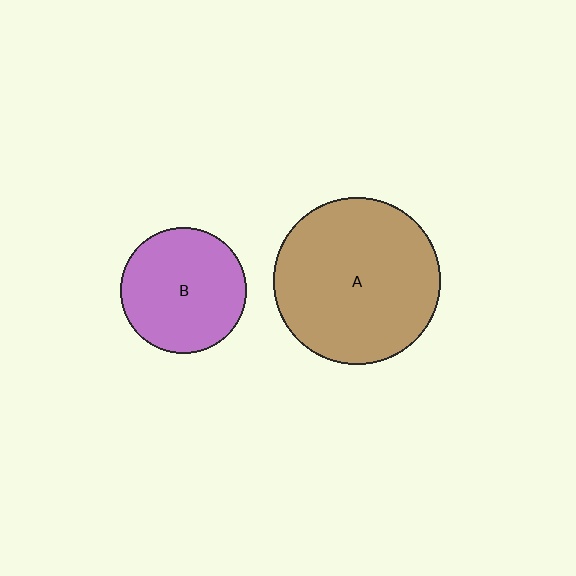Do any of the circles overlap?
No, none of the circles overlap.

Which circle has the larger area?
Circle A (brown).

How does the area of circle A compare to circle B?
Approximately 1.8 times.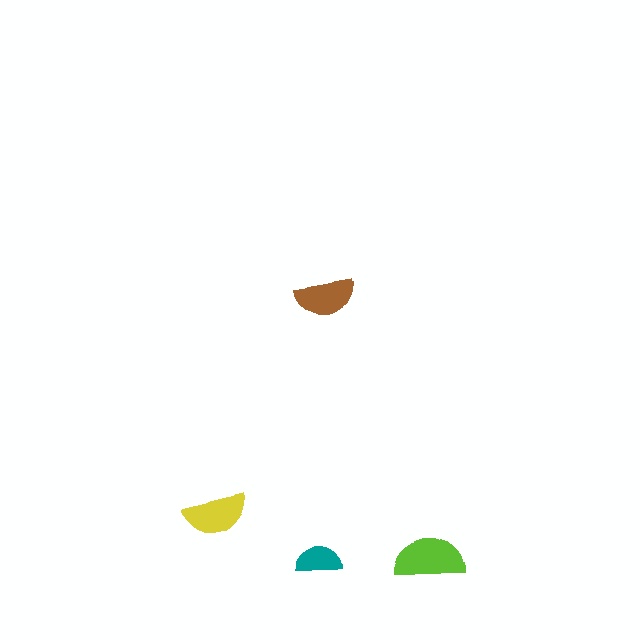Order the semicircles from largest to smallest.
the lime one, the yellow one, the brown one, the teal one.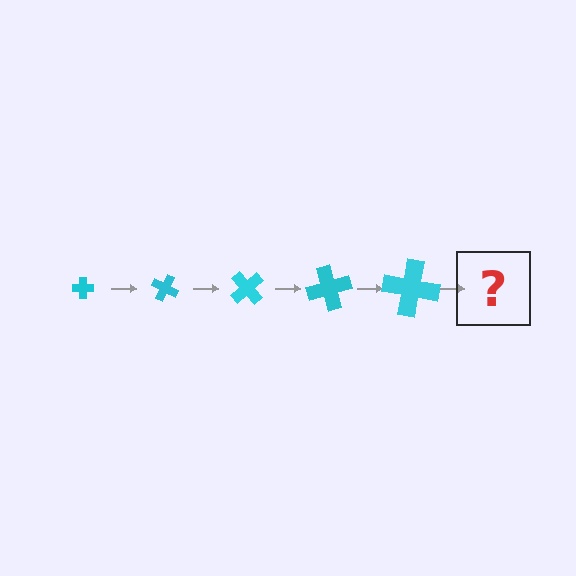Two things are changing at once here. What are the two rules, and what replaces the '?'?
The two rules are that the cross grows larger each step and it rotates 25 degrees each step. The '?' should be a cross, larger than the previous one and rotated 125 degrees from the start.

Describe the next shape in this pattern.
It should be a cross, larger than the previous one and rotated 125 degrees from the start.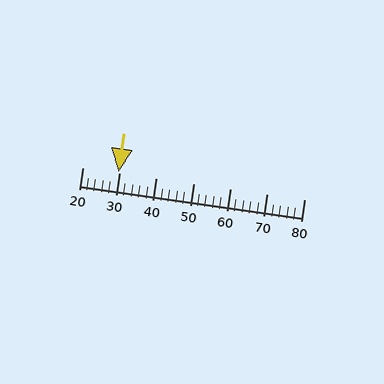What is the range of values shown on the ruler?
The ruler shows values from 20 to 80.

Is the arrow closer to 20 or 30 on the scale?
The arrow is closer to 30.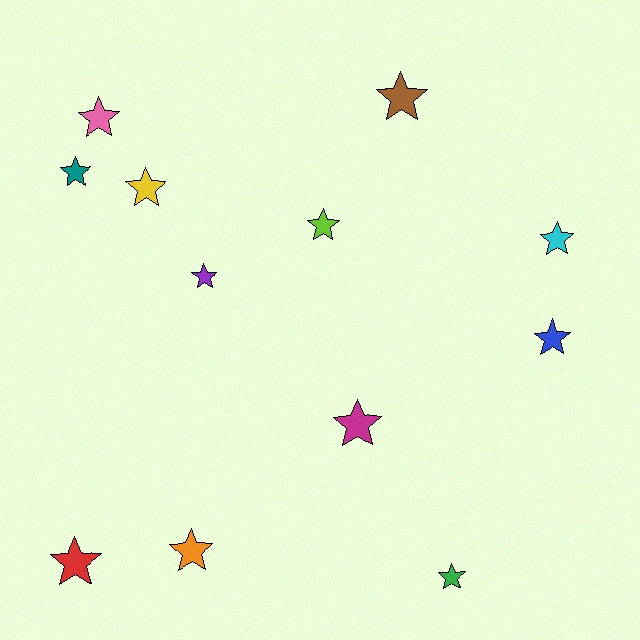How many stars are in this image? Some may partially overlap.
There are 12 stars.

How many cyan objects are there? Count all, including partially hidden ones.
There is 1 cyan object.